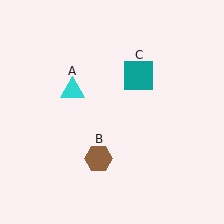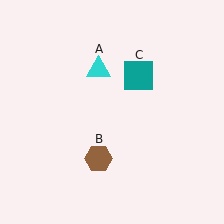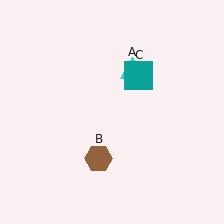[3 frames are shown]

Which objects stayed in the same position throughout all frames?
Brown hexagon (object B) and teal square (object C) remained stationary.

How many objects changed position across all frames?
1 object changed position: cyan triangle (object A).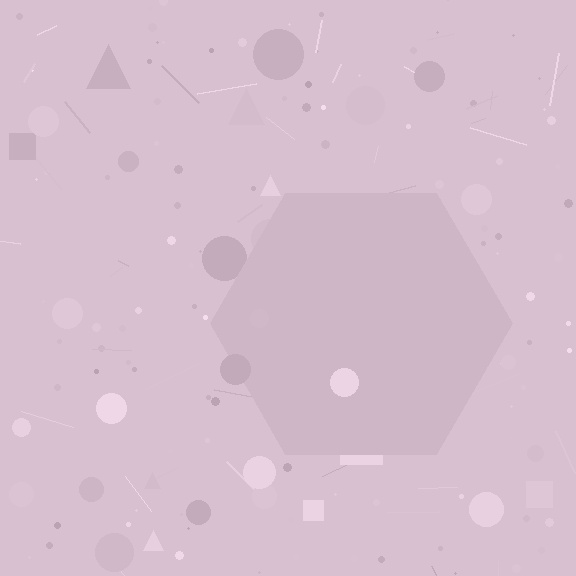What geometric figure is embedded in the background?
A hexagon is embedded in the background.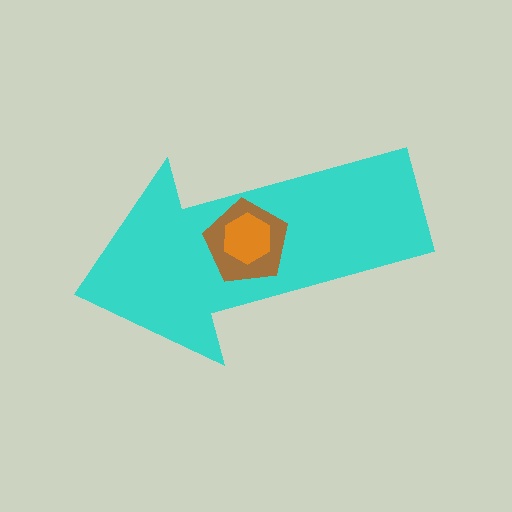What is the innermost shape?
The orange hexagon.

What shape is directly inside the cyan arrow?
The brown pentagon.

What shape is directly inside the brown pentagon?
The orange hexagon.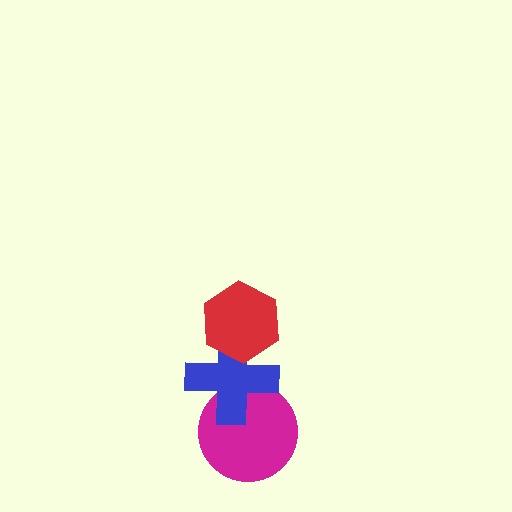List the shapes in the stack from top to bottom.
From top to bottom: the red hexagon, the blue cross, the magenta circle.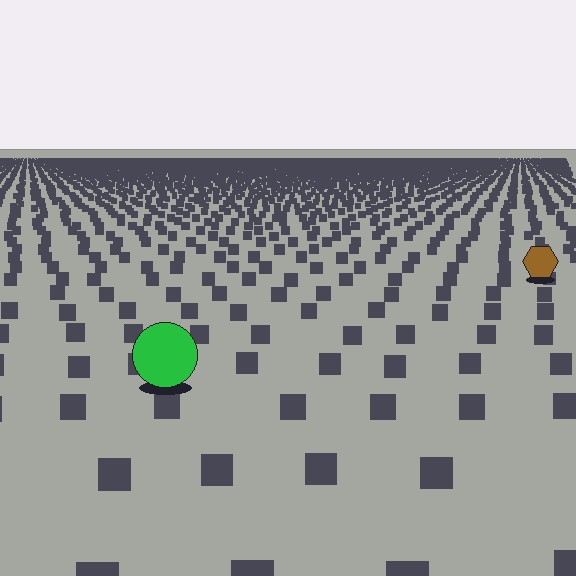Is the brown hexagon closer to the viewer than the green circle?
No. The green circle is closer — you can tell from the texture gradient: the ground texture is coarser near it.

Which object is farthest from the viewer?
The brown hexagon is farthest from the viewer. It appears smaller and the ground texture around it is denser.